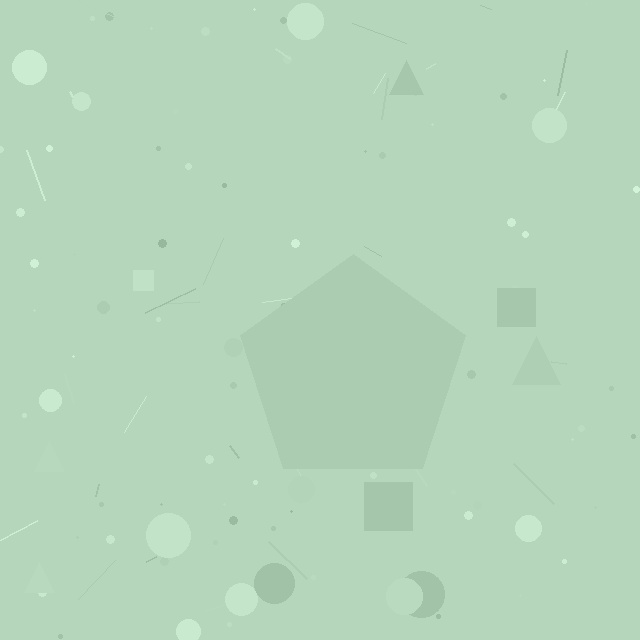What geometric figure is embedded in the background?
A pentagon is embedded in the background.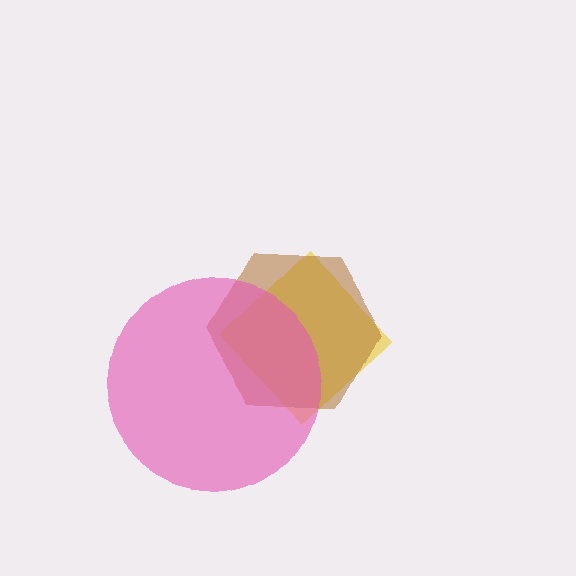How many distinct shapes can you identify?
There are 3 distinct shapes: a yellow diamond, a brown hexagon, a pink circle.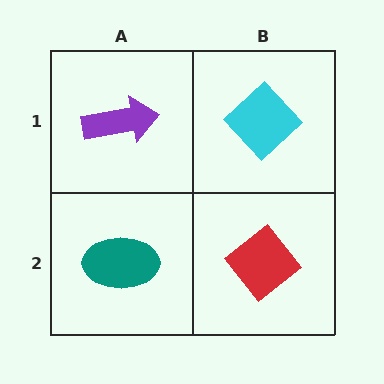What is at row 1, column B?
A cyan diamond.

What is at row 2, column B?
A red diamond.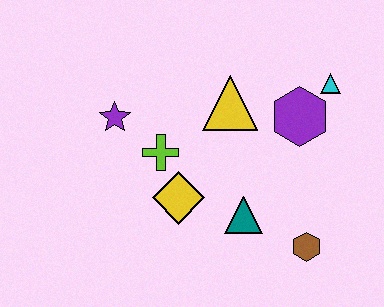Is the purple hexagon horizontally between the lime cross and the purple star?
No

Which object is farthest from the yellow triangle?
The brown hexagon is farthest from the yellow triangle.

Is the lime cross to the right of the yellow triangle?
No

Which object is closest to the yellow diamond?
The lime cross is closest to the yellow diamond.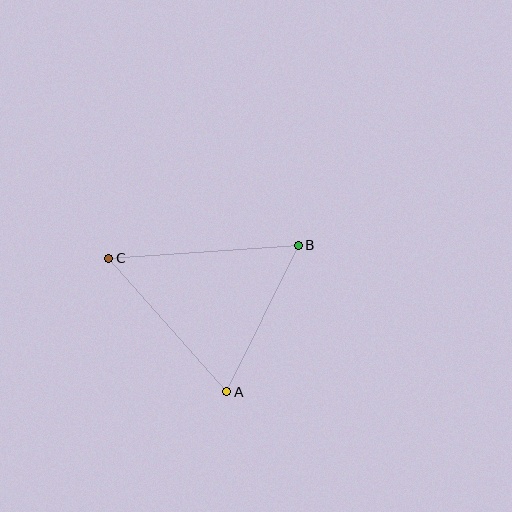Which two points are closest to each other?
Points A and B are closest to each other.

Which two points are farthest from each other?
Points B and C are farthest from each other.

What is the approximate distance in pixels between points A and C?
The distance between A and C is approximately 178 pixels.